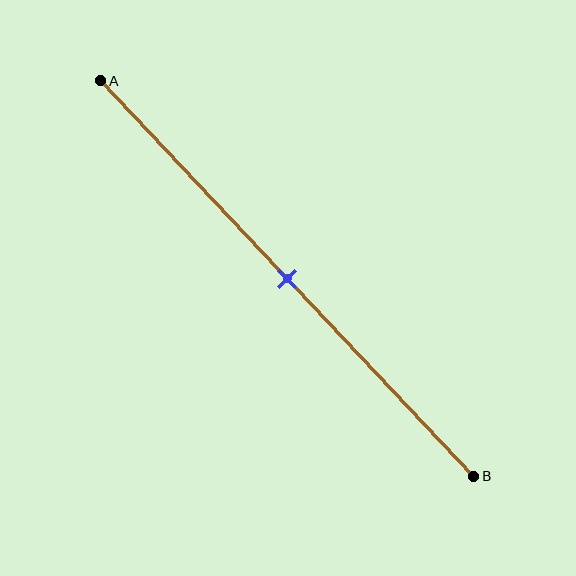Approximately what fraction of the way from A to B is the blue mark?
The blue mark is approximately 50% of the way from A to B.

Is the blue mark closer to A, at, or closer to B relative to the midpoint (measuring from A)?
The blue mark is approximately at the midpoint of segment AB.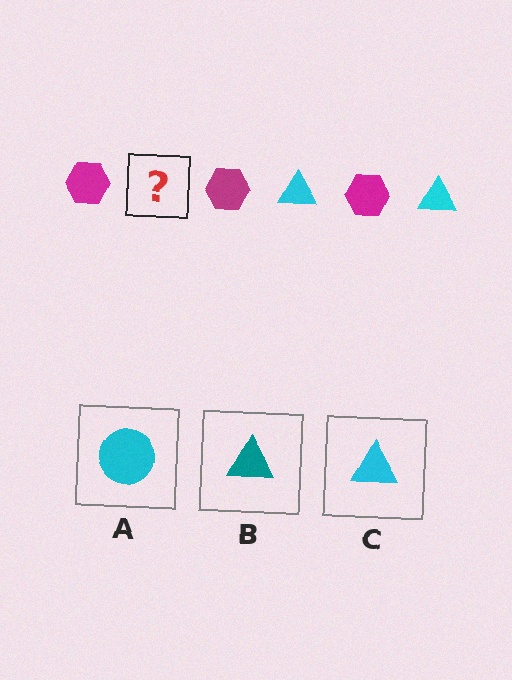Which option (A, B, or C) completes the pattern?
C.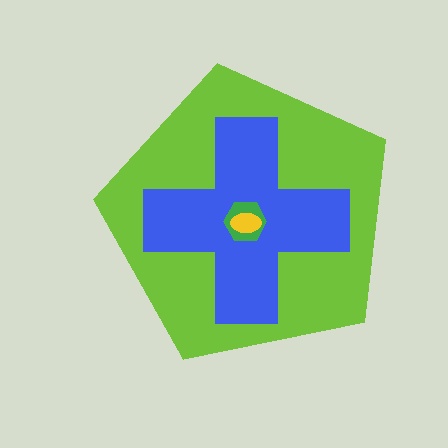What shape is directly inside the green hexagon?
The yellow ellipse.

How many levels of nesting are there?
4.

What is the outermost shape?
The lime pentagon.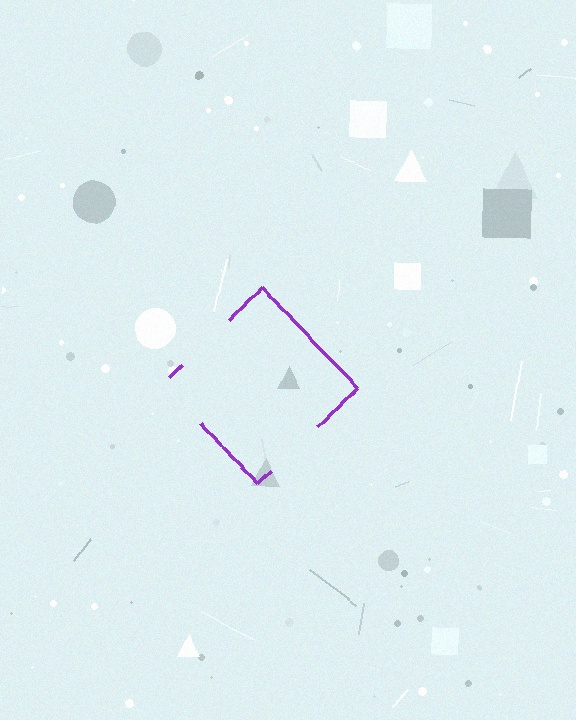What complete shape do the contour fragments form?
The contour fragments form a diamond.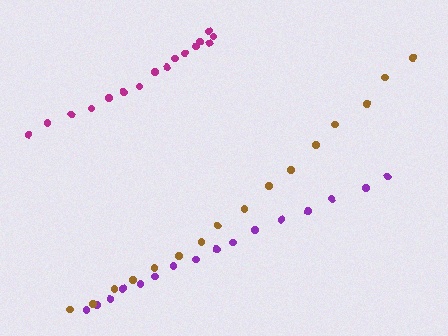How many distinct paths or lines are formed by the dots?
There are 3 distinct paths.